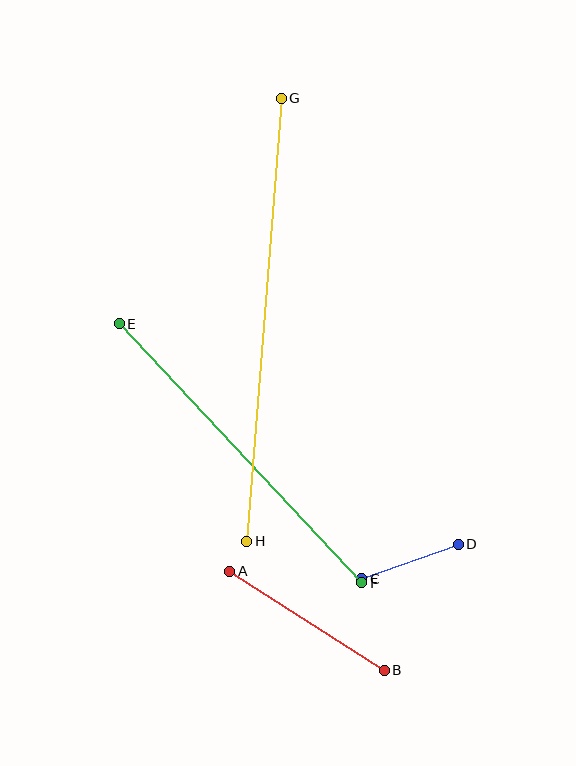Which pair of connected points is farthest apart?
Points G and H are farthest apart.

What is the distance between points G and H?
The distance is approximately 444 pixels.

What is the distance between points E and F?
The distance is approximately 355 pixels.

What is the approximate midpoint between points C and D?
The midpoint is at approximately (410, 561) pixels.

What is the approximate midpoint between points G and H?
The midpoint is at approximately (264, 320) pixels.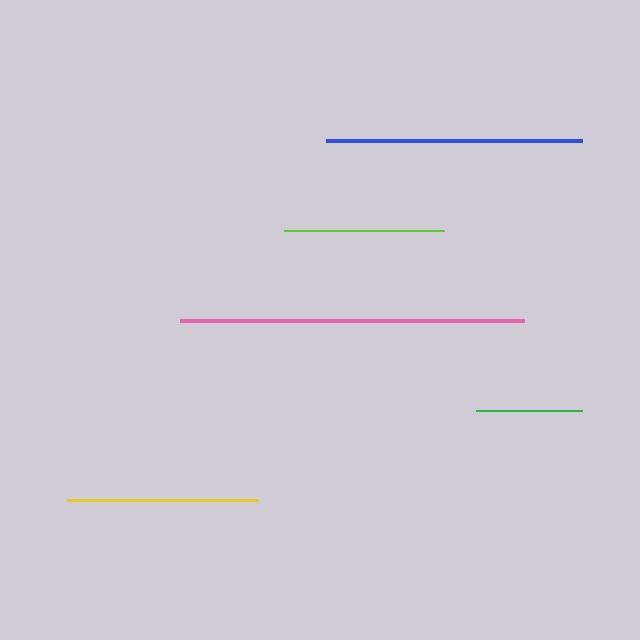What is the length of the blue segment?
The blue segment is approximately 256 pixels long.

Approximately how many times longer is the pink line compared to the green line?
The pink line is approximately 3.2 times the length of the green line.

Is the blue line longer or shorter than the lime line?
The blue line is longer than the lime line.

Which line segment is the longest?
The pink line is the longest at approximately 344 pixels.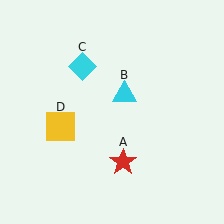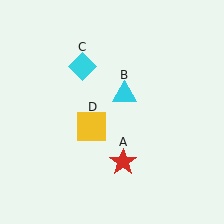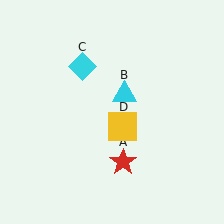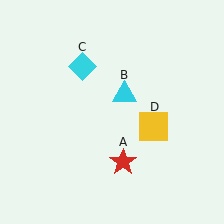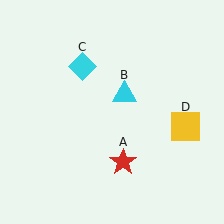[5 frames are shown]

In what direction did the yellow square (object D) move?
The yellow square (object D) moved right.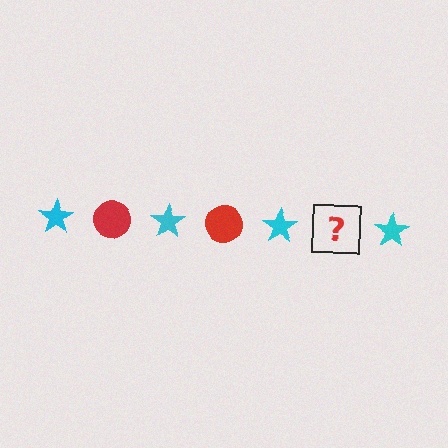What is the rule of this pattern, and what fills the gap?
The rule is that the pattern alternates between cyan star and red circle. The gap should be filled with a red circle.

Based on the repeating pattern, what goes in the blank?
The blank should be a red circle.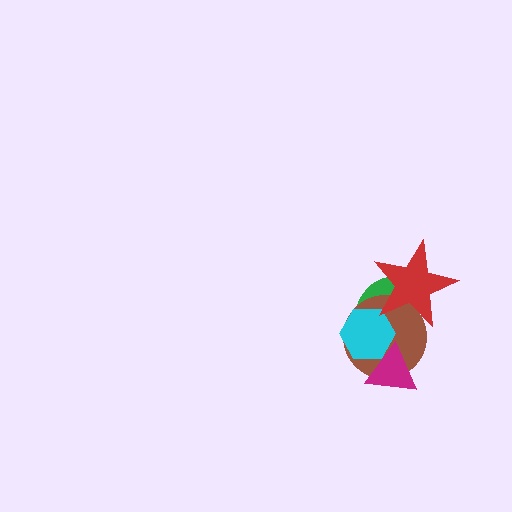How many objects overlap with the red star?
2 objects overlap with the red star.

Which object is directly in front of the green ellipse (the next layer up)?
The brown circle is directly in front of the green ellipse.